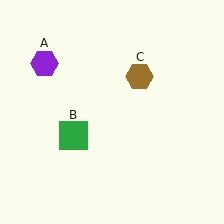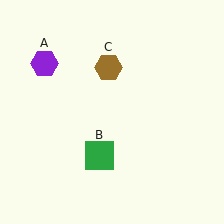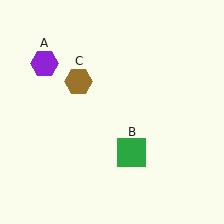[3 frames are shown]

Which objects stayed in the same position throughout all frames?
Purple hexagon (object A) remained stationary.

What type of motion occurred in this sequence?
The green square (object B), brown hexagon (object C) rotated counterclockwise around the center of the scene.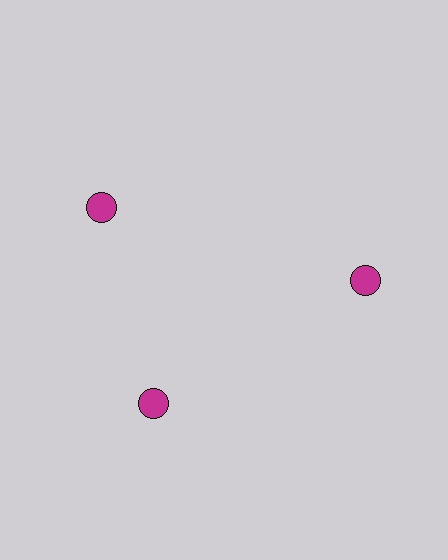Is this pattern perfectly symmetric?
No. The 3 magenta circles are arranged in a ring, but one element near the 11 o'clock position is rotated out of alignment along the ring, breaking the 3-fold rotational symmetry.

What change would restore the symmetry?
The symmetry would be restored by rotating it back into even spacing with its neighbors so that all 3 circles sit at equal angles and equal distance from the center.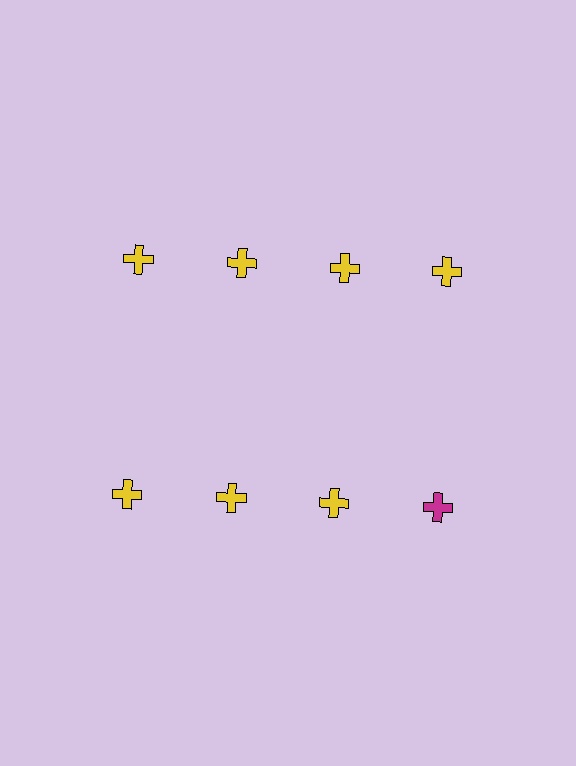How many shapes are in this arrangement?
There are 8 shapes arranged in a grid pattern.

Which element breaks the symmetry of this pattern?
The magenta cross in the second row, second from right column breaks the symmetry. All other shapes are yellow crosses.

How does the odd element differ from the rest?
It has a different color: magenta instead of yellow.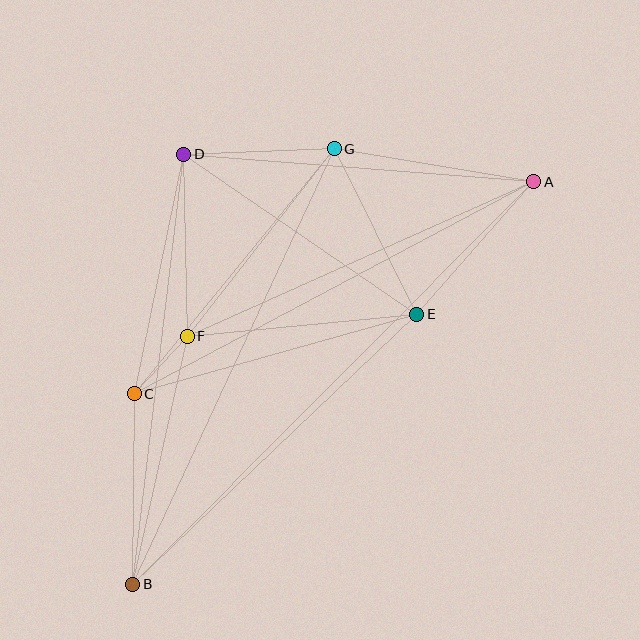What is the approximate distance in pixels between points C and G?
The distance between C and G is approximately 316 pixels.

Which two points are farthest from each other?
Points A and B are farthest from each other.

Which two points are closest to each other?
Points C and F are closest to each other.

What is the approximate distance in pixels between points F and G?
The distance between F and G is approximately 238 pixels.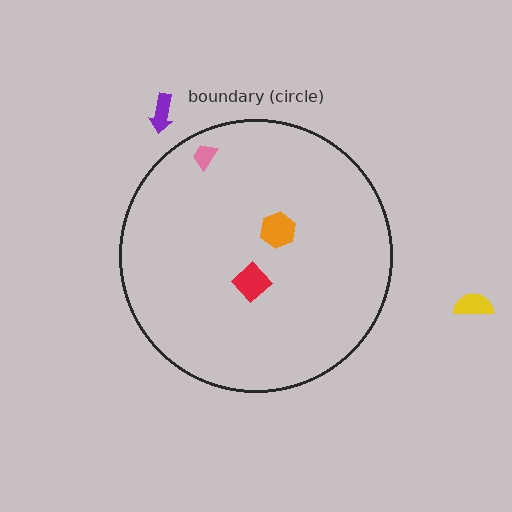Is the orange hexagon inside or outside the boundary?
Inside.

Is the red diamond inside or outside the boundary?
Inside.